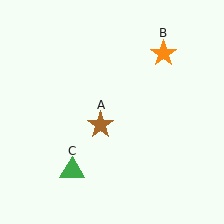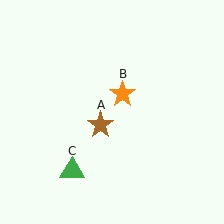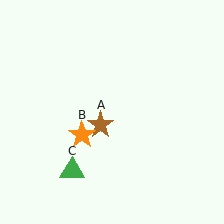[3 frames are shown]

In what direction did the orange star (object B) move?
The orange star (object B) moved down and to the left.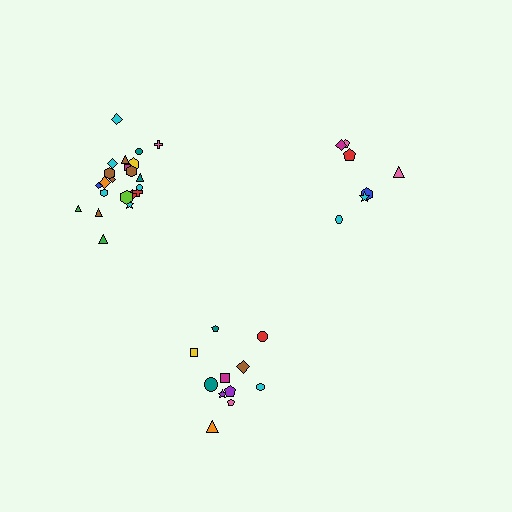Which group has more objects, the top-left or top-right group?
The top-left group.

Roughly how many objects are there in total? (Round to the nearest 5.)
Roughly 40 objects in total.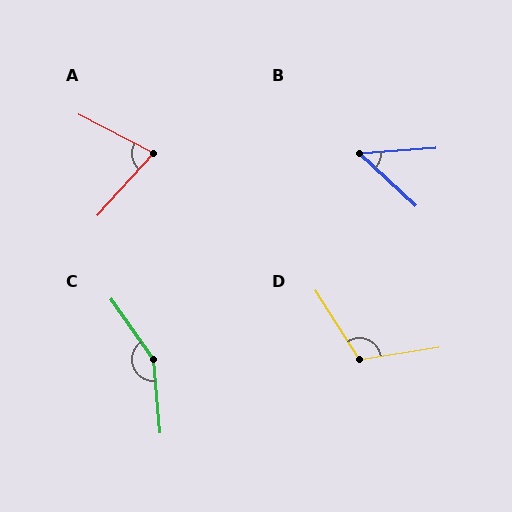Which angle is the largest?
C, at approximately 149 degrees.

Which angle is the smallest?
B, at approximately 46 degrees.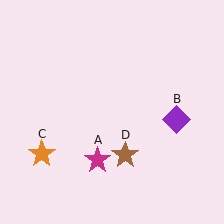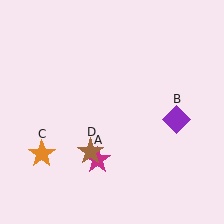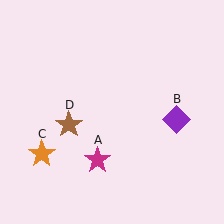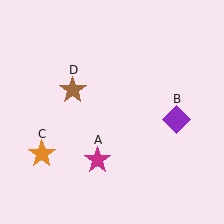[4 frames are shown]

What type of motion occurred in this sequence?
The brown star (object D) rotated clockwise around the center of the scene.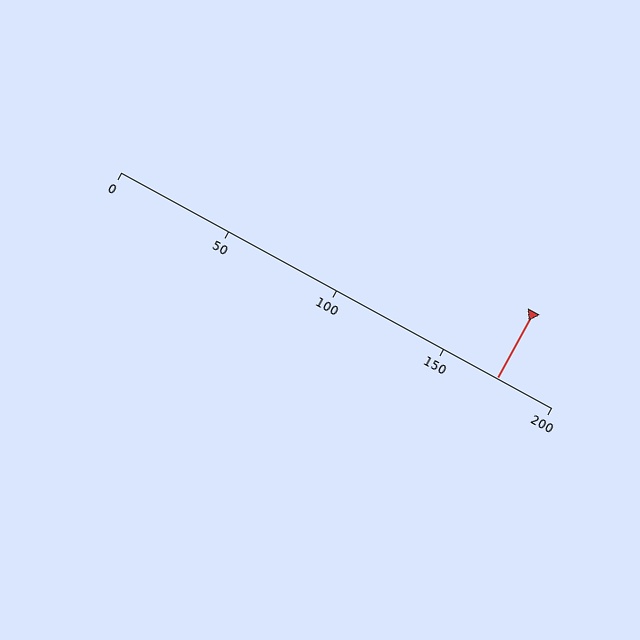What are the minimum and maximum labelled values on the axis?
The axis runs from 0 to 200.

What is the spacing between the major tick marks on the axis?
The major ticks are spaced 50 apart.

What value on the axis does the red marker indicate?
The marker indicates approximately 175.